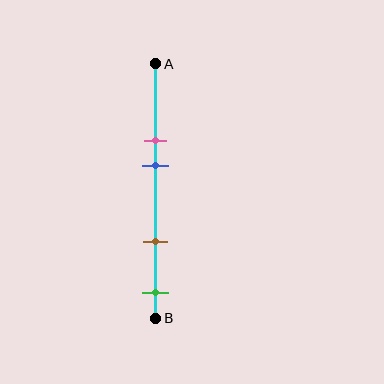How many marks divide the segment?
There are 4 marks dividing the segment.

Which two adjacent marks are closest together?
The pink and blue marks are the closest adjacent pair.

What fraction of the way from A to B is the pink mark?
The pink mark is approximately 30% (0.3) of the way from A to B.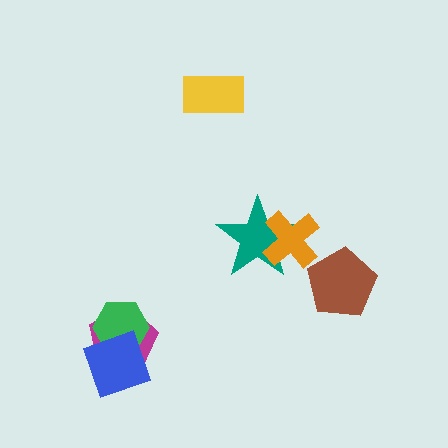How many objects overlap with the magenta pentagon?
2 objects overlap with the magenta pentagon.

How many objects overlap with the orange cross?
1 object overlaps with the orange cross.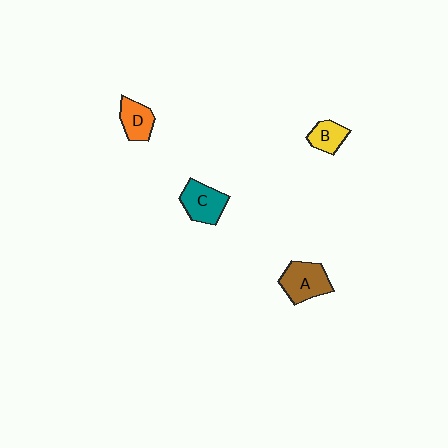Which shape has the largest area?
Shape A (brown).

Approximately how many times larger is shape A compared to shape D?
Approximately 1.4 times.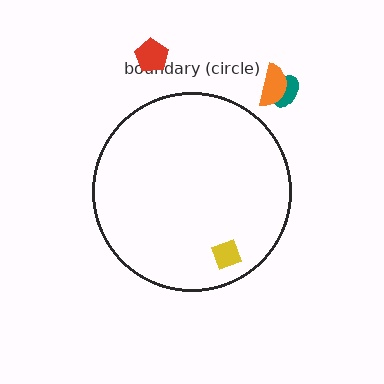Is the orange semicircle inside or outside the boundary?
Outside.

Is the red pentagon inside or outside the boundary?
Outside.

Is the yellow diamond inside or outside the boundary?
Inside.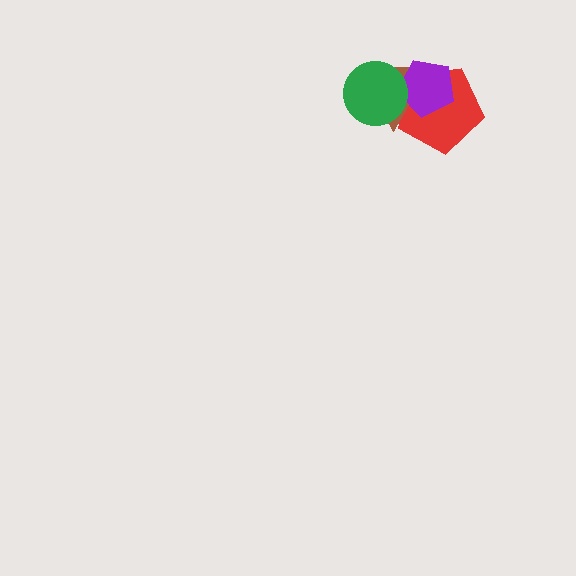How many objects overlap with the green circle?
3 objects overlap with the green circle.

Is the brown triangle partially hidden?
Yes, it is partially covered by another shape.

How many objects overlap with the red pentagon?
3 objects overlap with the red pentagon.